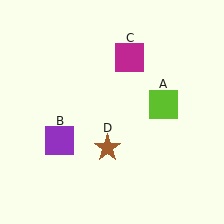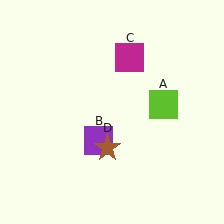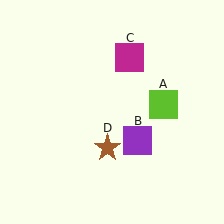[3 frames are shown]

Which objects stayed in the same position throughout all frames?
Lime square (object A) and magenta square (object C) and brown star (object D) remained stationary.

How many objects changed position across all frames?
1 object changed position: purple square (object B).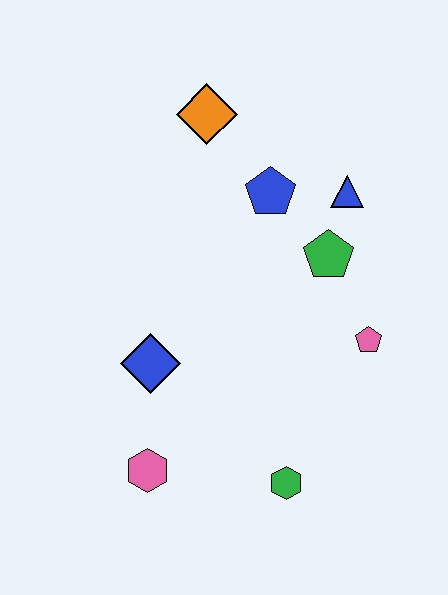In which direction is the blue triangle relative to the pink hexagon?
The blue triangle is above the pink hexagon.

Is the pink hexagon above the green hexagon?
Yes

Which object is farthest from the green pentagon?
The pink hexagon is farthest from the green pentagon.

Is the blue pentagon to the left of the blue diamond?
No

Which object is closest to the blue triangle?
The green pentagon is closest to the blue triangle.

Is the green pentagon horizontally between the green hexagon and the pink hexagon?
No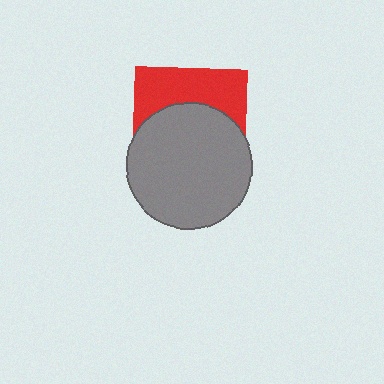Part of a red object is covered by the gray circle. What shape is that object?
It is a square.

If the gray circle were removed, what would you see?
You would see the complete red square.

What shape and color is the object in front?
The object in front is a gray circle.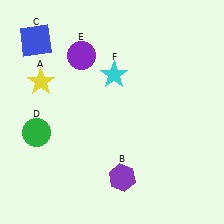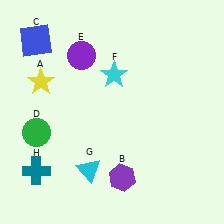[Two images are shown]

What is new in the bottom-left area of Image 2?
A teal cross (H) was added in the bottom-left area of Image 2.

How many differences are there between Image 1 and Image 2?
There are 2 differences between the two images.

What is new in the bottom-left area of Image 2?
A cyan triangle (G) was added in the bottom-left area of Image 2.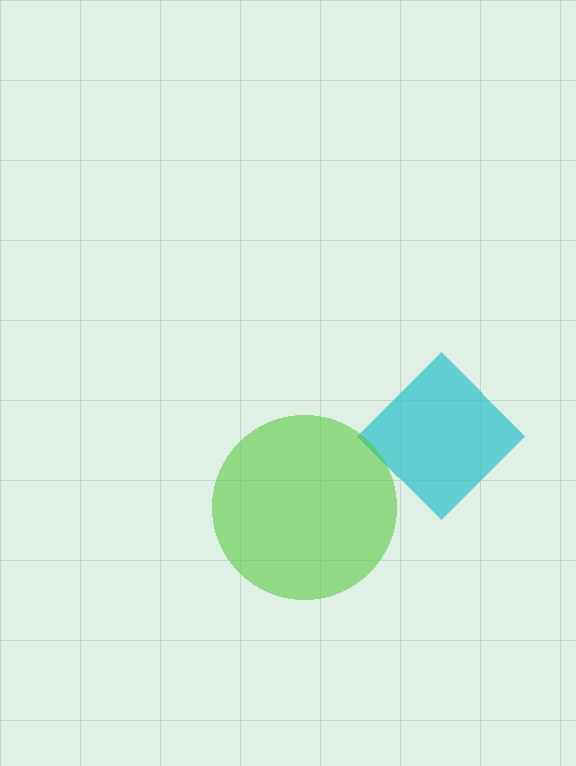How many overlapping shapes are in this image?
There are 2 overlapping shapes in the image.